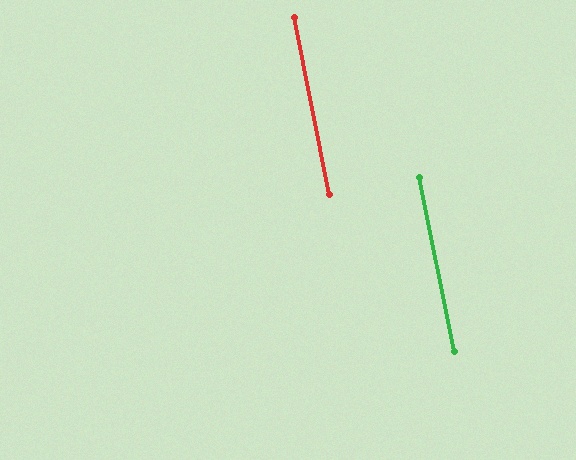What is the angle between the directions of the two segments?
Approximately 0 degrees.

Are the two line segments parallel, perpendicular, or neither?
Parallel — their directions differ by only 0.4°.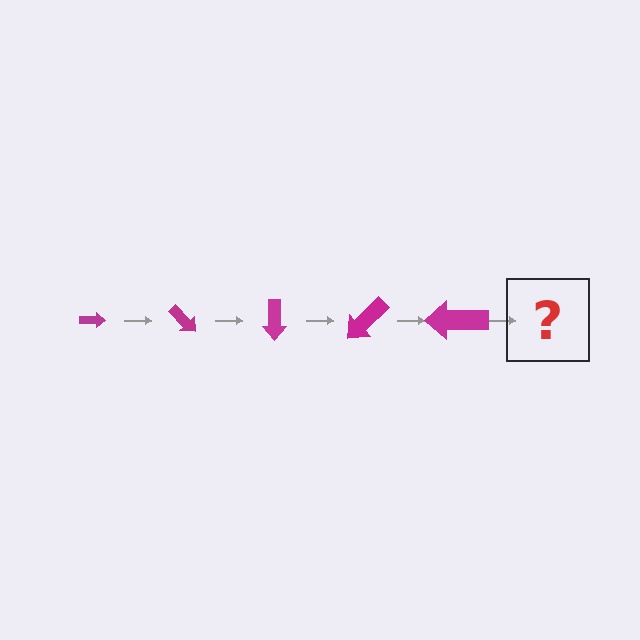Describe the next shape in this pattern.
It should be an arrow, larger than the previous one and rotated 225 degrees from the start.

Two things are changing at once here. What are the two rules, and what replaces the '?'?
The two rules are that the arrow grows larger each step and it rotates 45 degrees each step. The '?' should be an arrow, larger than the previous one and rotated 225 degrees from the start.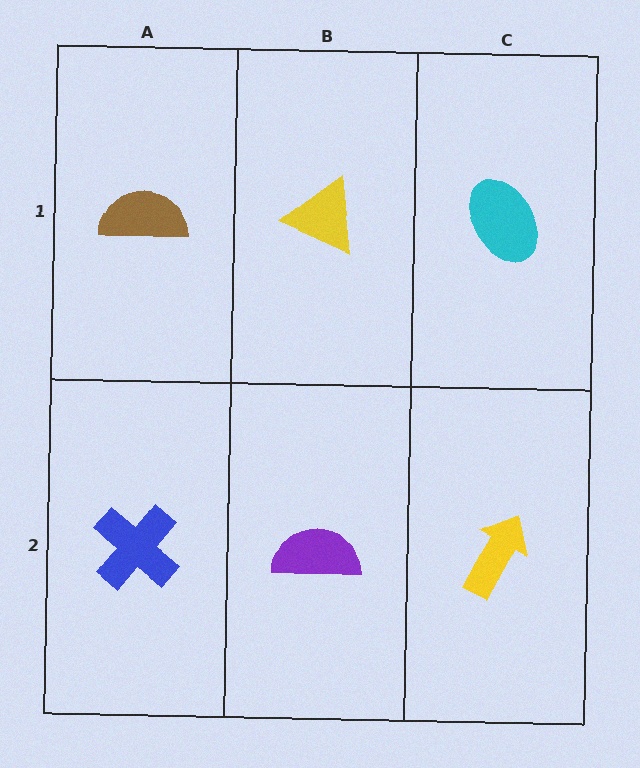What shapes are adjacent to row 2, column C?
A cyan ellipse (row 1, column C), a purple semicircle (row 2, column B).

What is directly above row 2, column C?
A cyan ellipse.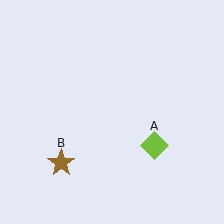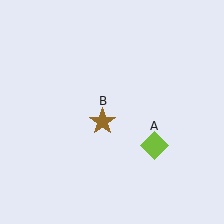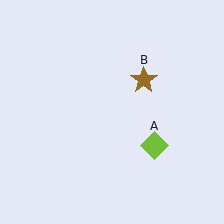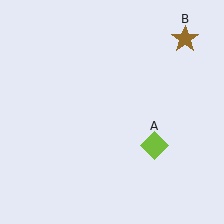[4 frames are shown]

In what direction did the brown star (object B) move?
The brown star (object B) moved up and to the right.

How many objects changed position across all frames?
1 object changed position: brown star (object B).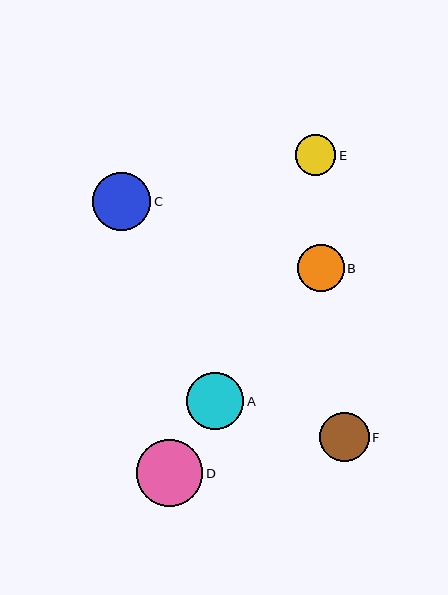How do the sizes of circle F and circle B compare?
Circle F and circle B are approximately the same size.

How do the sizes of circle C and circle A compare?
Circle C and circle A are approximately the same size.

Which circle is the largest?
Circle D is the largest with a size of approximately 66 pixels.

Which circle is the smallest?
Circle E is the smallest with a size of approximately 41 pixels.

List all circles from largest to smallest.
From largest to smallest: D, C, A, F, B, E.